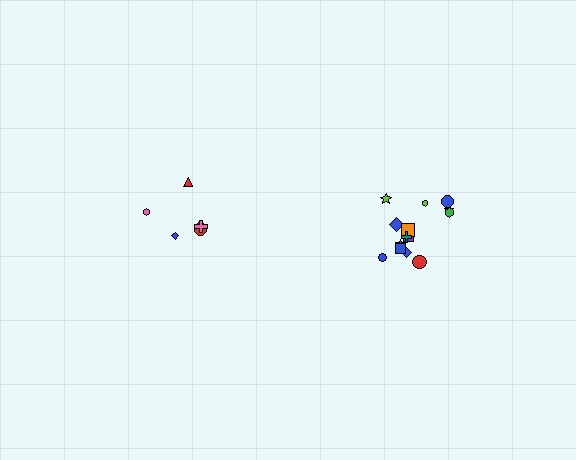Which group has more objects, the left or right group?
The right group.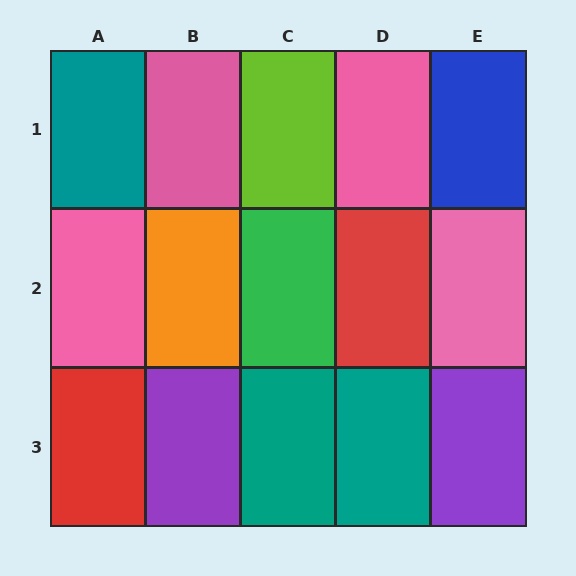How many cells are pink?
4 cells are pink.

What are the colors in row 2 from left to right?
Pink, orange, green, red, pink.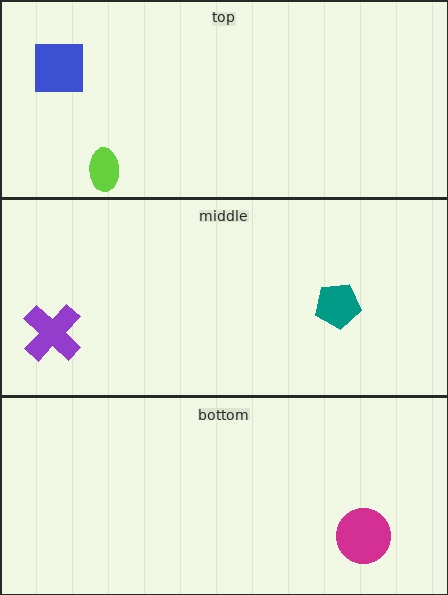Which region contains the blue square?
The top region.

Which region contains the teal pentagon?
The middle region.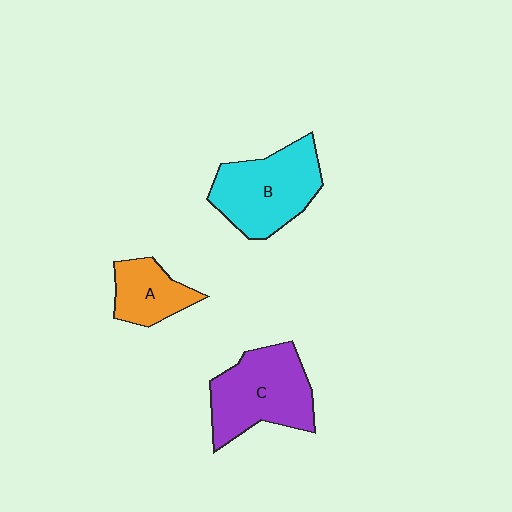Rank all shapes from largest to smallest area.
From largest to smallest: C (purple), B (cyan), A (orange).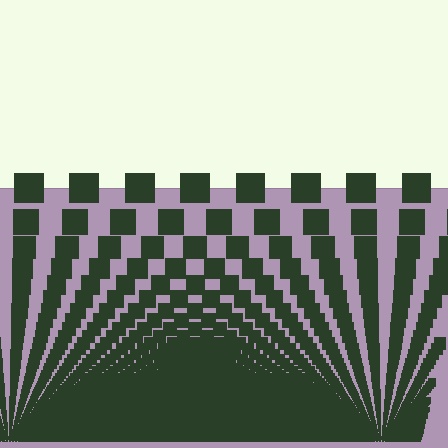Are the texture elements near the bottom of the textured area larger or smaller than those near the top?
Smaller. The gradient is inverted — elements near the bottom are smaller and denser.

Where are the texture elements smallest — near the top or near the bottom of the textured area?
Near the bottom.